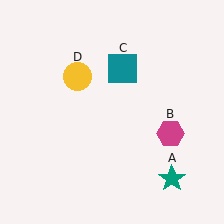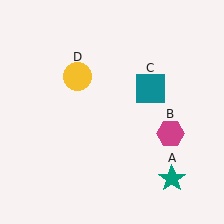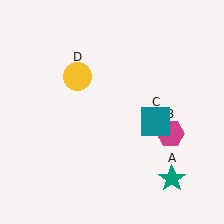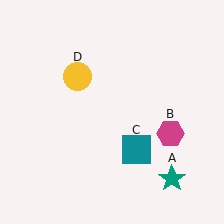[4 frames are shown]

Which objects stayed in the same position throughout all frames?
Teal star (object A) and magenta hexagon (object B) and yellow circle (object D) remained stationary.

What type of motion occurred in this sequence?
The teal square (object C) rotated clockwise around the center of the scene.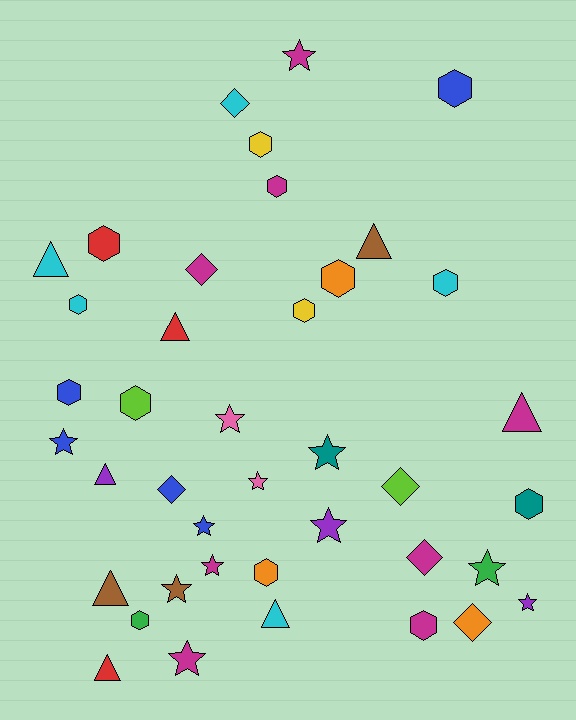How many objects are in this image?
There are 40 objects.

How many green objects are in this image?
There are 2 green objects.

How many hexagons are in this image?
There are 14 hexagons.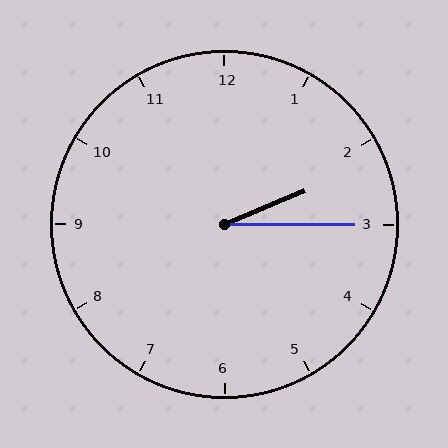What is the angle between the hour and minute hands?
Approximately 22 degrees.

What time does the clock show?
2:15.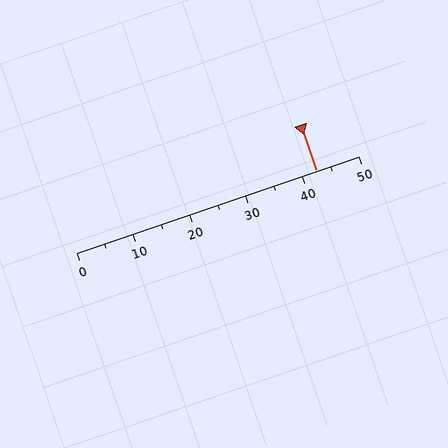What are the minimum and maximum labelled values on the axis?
The axis runs from 0 to 50.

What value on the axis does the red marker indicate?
The marker indicates approximately 42.5.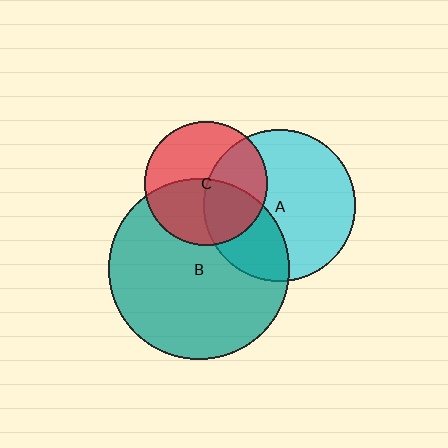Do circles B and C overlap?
Yes.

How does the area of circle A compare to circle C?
Approximately 1.5 times.